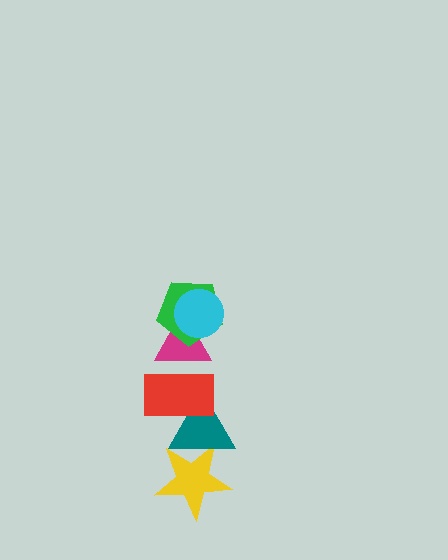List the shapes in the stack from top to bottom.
From top to bottom: the cyan circle, the green pentagon, the magenta triangle, the red rectangle, the teal triangle, the yellow star.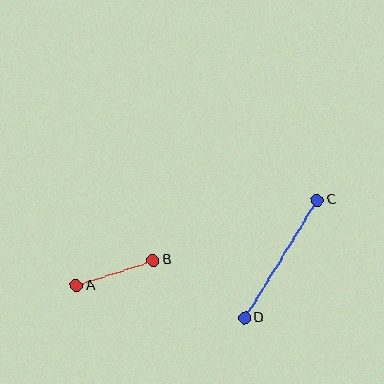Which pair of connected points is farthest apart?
Points C and D are farthest apart.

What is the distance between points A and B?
The distance is approximately 81 pixels.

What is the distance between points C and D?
The distance is approximately 138 pixels.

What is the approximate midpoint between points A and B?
The midpoint is at approximately (115, 273) pixels.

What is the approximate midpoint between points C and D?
The midpoint is at approximately (281, 259) pixels.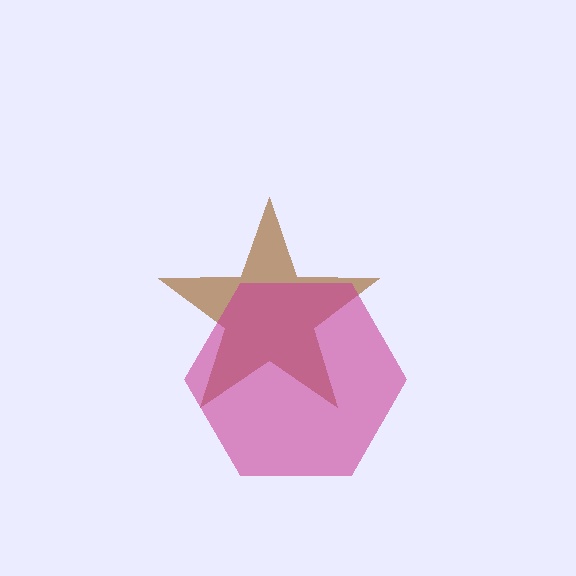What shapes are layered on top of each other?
The layered shapes are: a brown star, a magenta hexagon.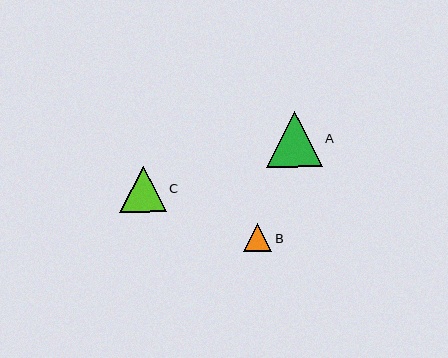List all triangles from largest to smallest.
From largest to smallest: A, C, B.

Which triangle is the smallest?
Triangle B is the smallest with a size of approximately 28 pixels.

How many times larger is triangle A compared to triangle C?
Triangle A is approximately 1.2 times the size of triangle C.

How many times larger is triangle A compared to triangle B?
Triangle A is approximately 2.0 times the size of triangle B.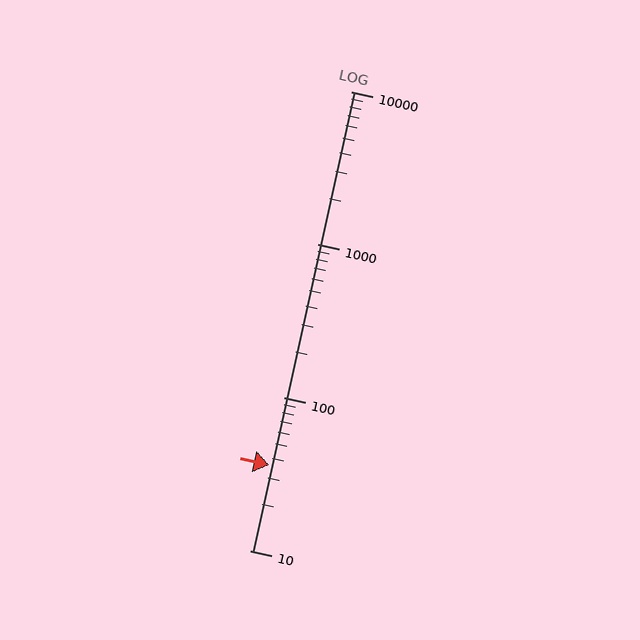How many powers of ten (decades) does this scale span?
The scale spans 3 decades, from 10 to 10000.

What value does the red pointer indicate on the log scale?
The pointer indicates approximately 36.